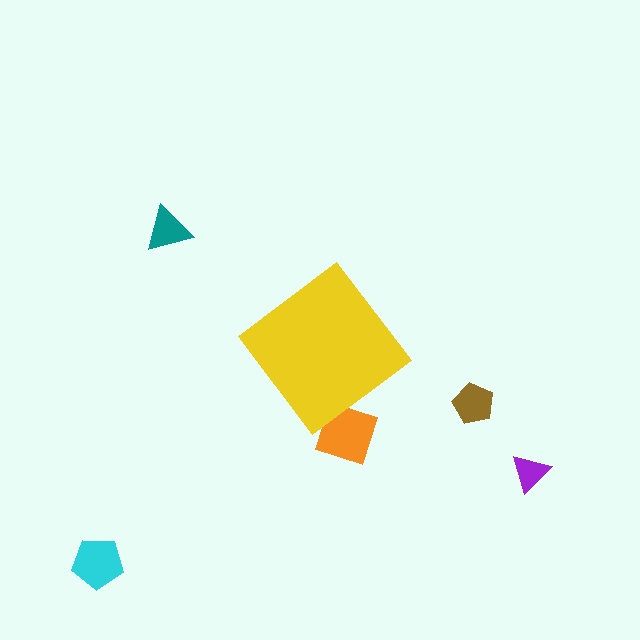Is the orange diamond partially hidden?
Yes, the orange diamond is partially hidden behind the yellow diamond.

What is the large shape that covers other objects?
A yellow diamond.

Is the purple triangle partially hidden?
No, the purple triangle is fully visible.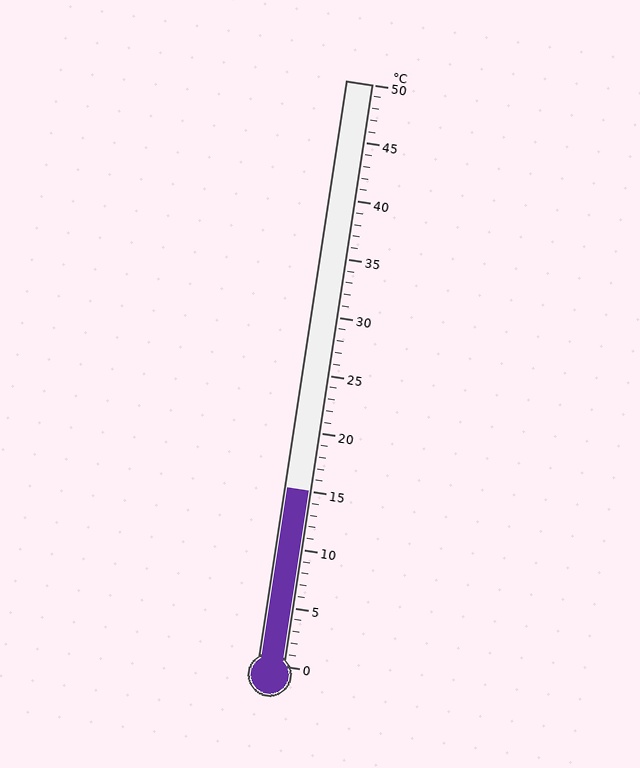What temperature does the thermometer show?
The thermometer shows approximately 15°C.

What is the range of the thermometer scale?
The thermometer scale ranges from 0°C to 50°C.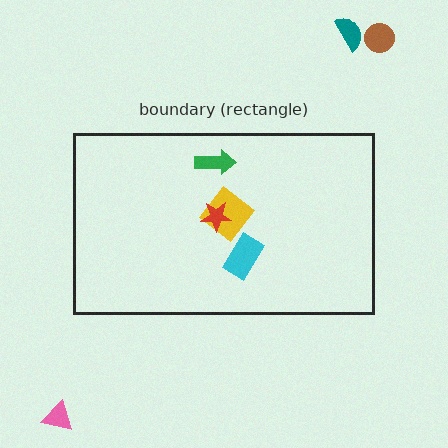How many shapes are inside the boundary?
4 inside, 3 outside.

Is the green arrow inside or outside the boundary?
Inside.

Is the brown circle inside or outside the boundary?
Outside.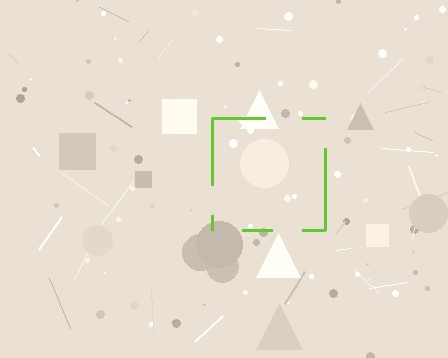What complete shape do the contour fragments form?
The contour fragments form a square.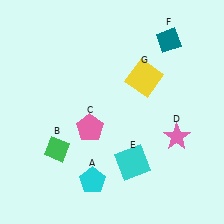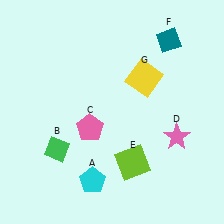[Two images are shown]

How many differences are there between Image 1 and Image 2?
There is 1 difference between the two images.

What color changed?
The square (E) changed from cyan in Image 1 to lime in Image 2.